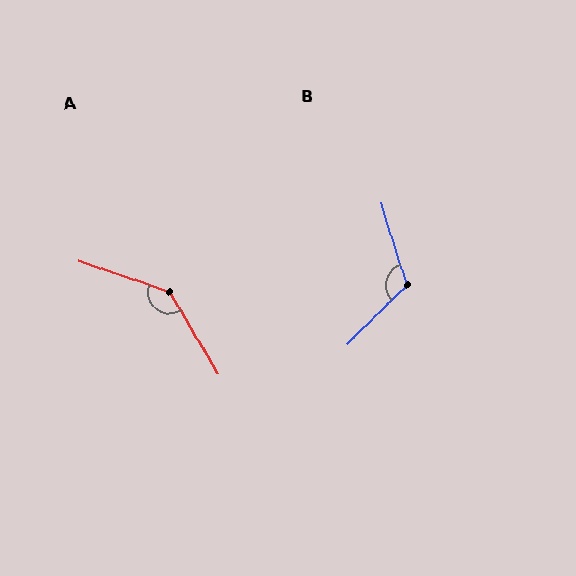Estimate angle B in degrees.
Approximately 117 degrees.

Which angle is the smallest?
B, at approximately 117 degrees.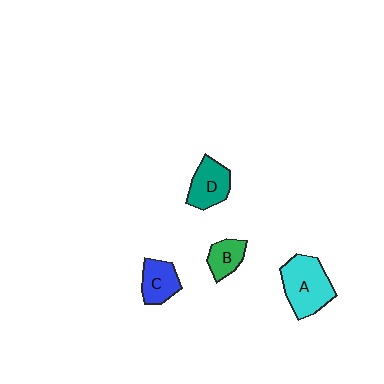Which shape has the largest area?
Shape A (cyan).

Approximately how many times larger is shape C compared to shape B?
Approximately 1.2 times.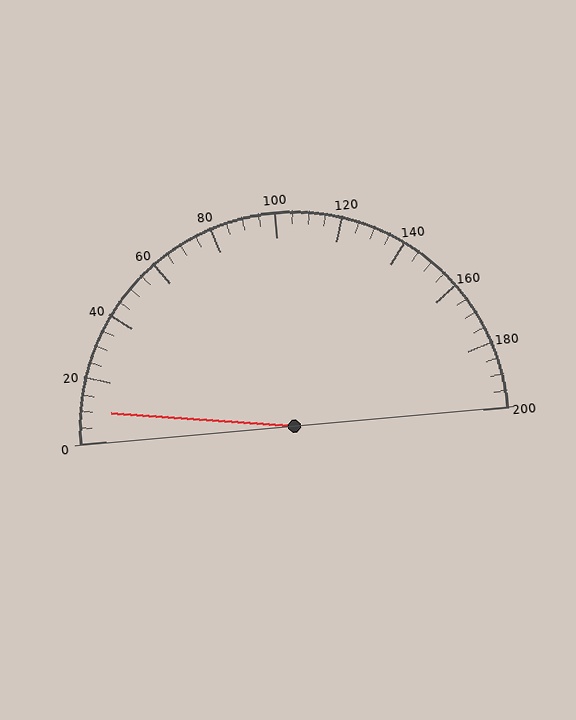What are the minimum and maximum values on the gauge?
The gauge ranges from 0 to 200.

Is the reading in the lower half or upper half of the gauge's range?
The reading is in the lower half of the range (0 to 200).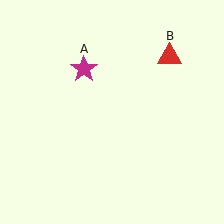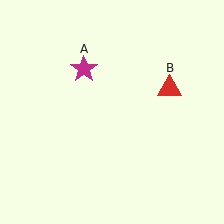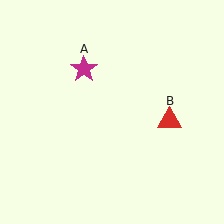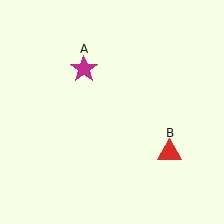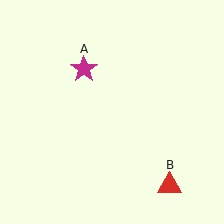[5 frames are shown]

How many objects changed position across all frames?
1 object changed position: red triangle (object B).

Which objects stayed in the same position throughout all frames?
Magenta star (object A) remained stationary.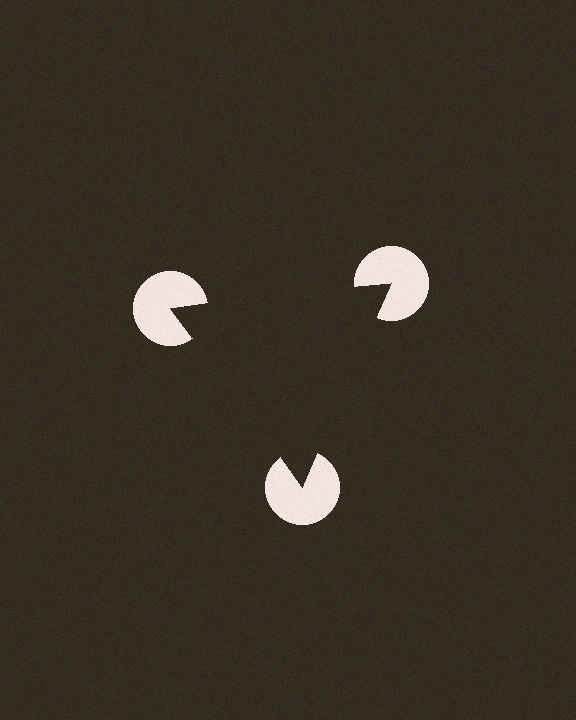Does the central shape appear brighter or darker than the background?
It typically appears slightly darker than the background, even though no actual brightness change is drawn.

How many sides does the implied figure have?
3 sides.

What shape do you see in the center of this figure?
An illusory triangle — its edges are inferred from the aligned wedge cuts in the pac-man discs, not physically drawn.